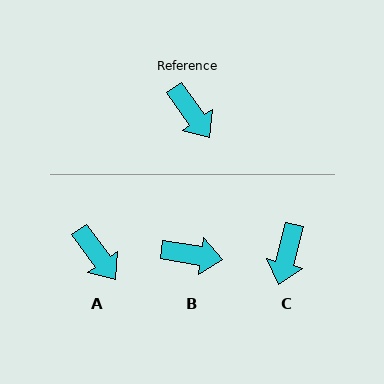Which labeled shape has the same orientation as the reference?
A.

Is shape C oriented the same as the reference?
No, it is off by about 50 degrees.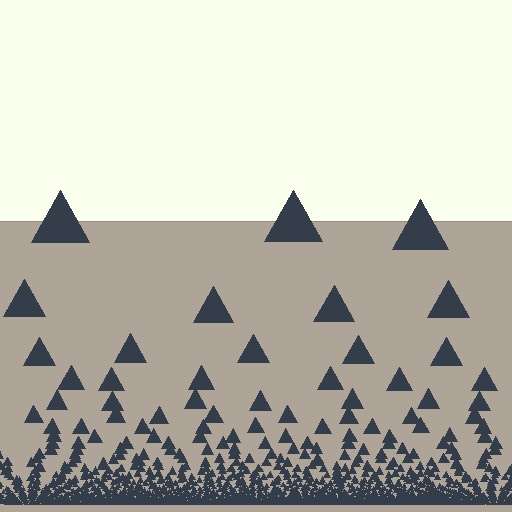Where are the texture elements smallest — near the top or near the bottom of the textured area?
Near the bottom.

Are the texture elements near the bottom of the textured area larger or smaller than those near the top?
Smaller. The gradient is inverted — elements near the bottom are smaller and denser.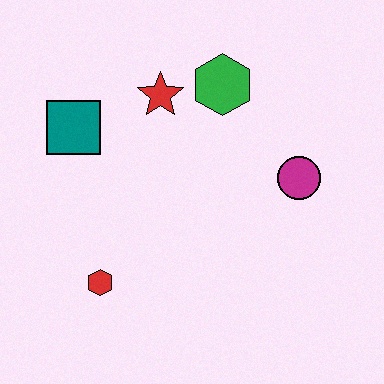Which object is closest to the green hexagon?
The red star is closest to the green hexagon.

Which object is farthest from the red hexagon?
The green hexagon is farthest from the red hexagon.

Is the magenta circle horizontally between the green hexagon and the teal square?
No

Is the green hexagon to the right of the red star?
Yes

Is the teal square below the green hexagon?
Yes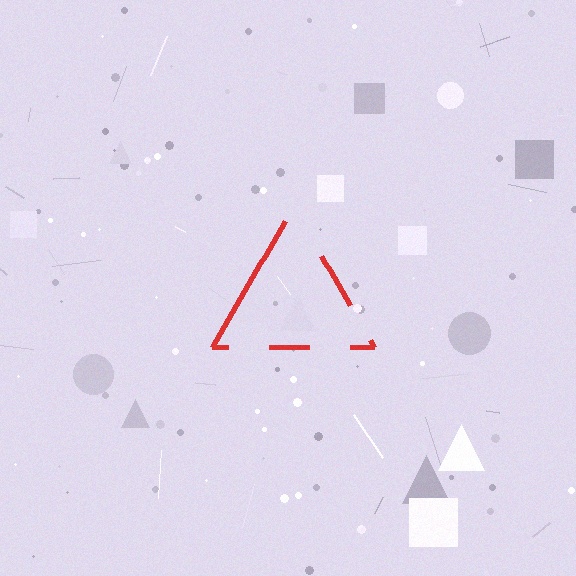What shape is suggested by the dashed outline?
The dashed outline suggests a triangle.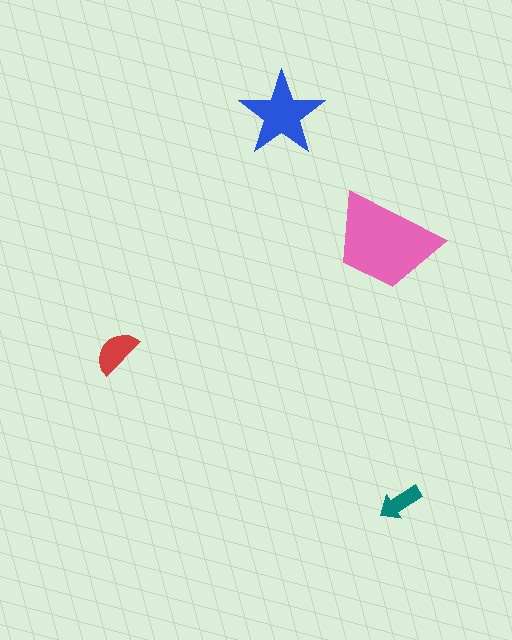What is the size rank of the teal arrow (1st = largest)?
4th.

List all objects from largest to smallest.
The pink trapezoid, the blue star, the red semicircle, the teal arrow.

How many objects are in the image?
There are 4 objects in the image.